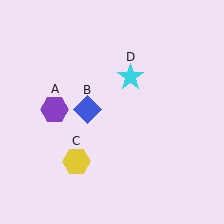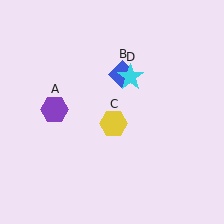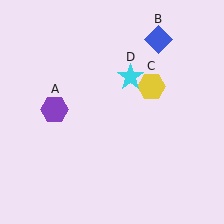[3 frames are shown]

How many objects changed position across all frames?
2 objects changed position: blue diamond (object B), yellow hexagon (object C).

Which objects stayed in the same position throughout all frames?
Purple hexagon (object A) and cyan star (object D) remained stationary.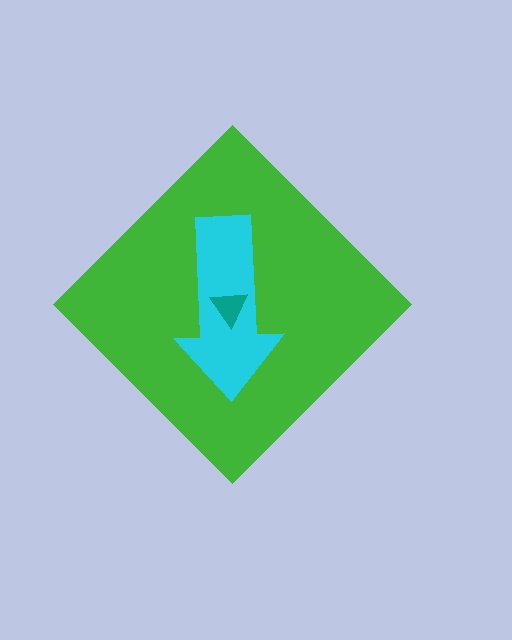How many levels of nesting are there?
3.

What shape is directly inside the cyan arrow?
The teal triangle.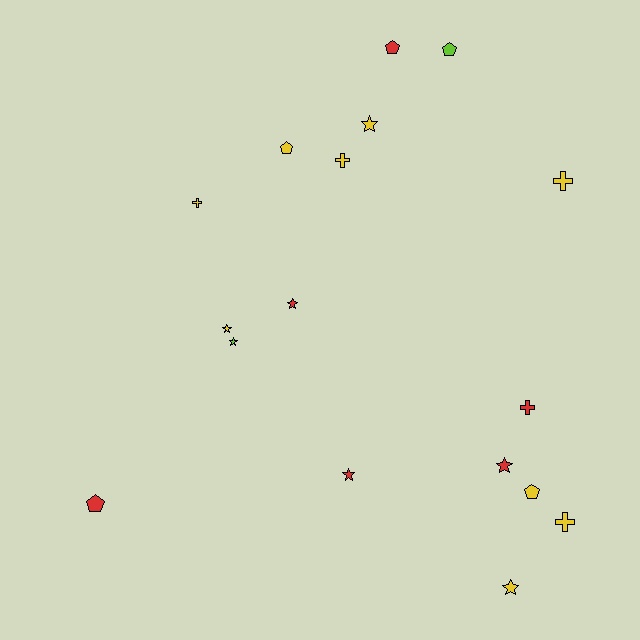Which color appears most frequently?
Yellow, with 9 objects.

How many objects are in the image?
There are 17 objects.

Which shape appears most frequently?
Star, with 7 objects.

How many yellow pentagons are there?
There are 2 yellow pentagons.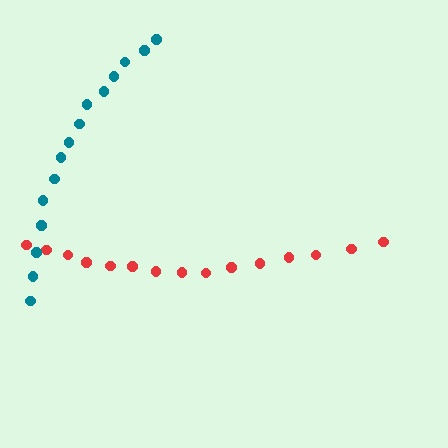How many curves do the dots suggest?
There are 2 distinct paths.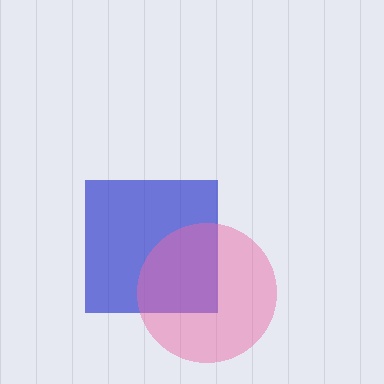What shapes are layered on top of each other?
The layered shapes are: a blue square, a pink circle.